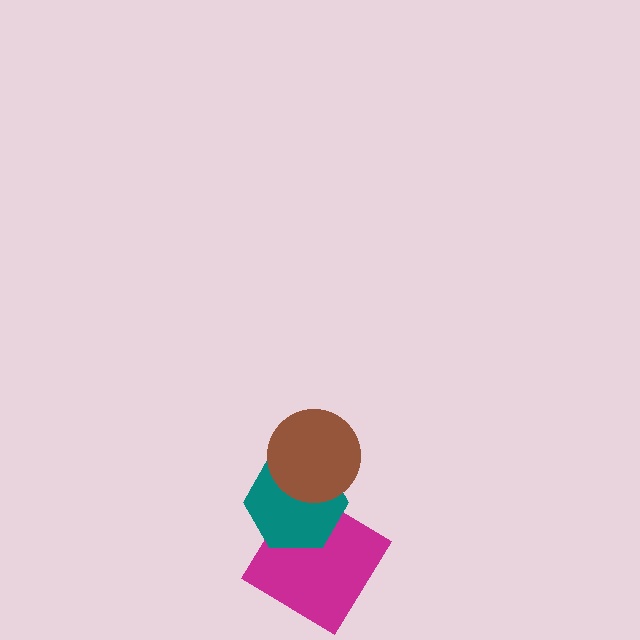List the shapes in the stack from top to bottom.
From top to bottom: the brown circle, the teal hexagon, the magenta diamond.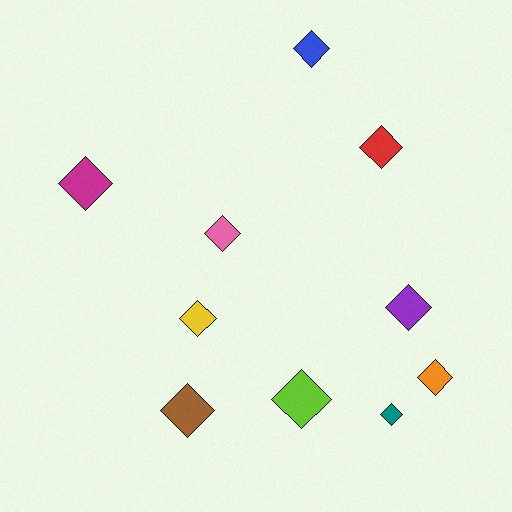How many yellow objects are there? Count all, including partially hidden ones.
There is 1 yellow object.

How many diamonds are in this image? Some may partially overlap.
There are 10 diamonds.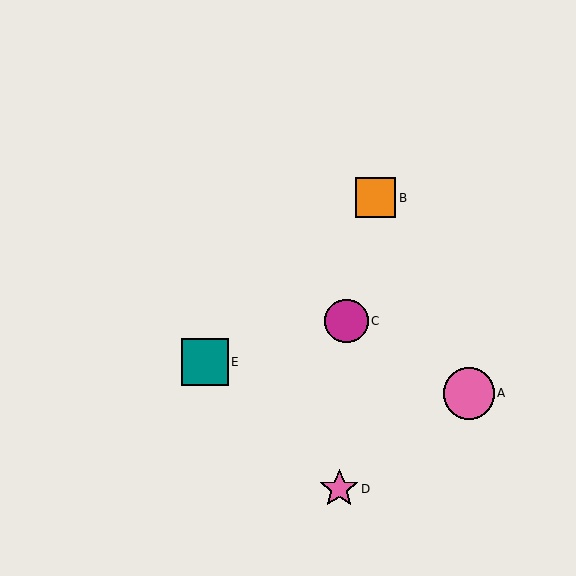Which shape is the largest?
The pink circle (labeled A) is the largest.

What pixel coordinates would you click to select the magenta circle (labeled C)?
Click at (347, 321) to select the magenta circle C.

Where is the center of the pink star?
The center of the pink star is at (339, 489).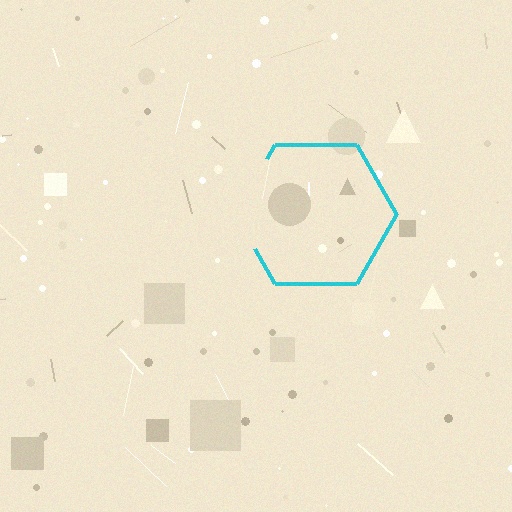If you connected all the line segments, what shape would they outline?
They would outline a hexagon.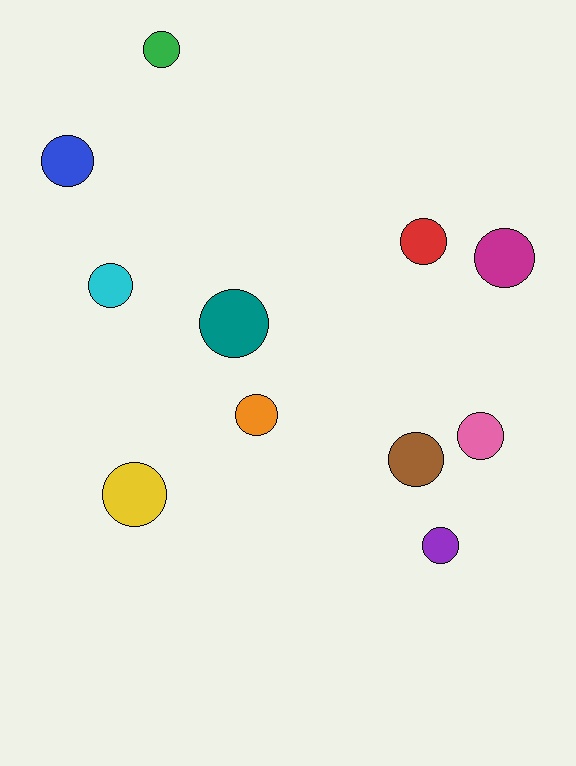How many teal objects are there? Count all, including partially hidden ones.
There is 1 teal object.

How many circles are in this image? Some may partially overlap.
There are 11 circles.